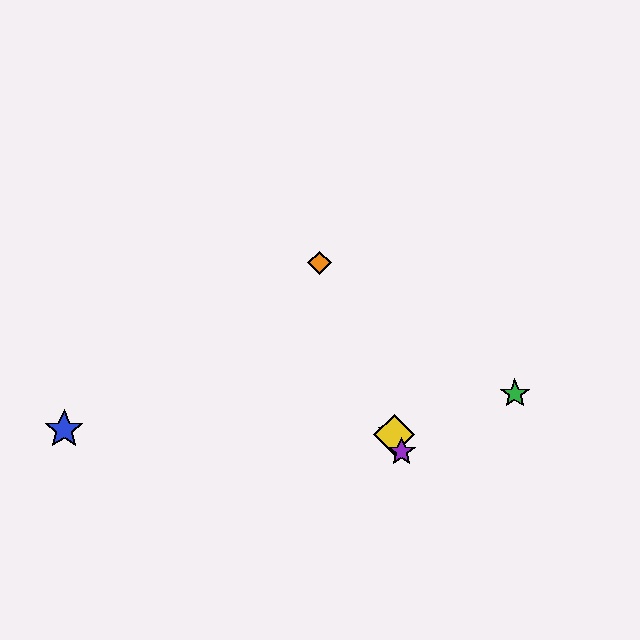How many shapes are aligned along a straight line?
4 shapes (the red star, the yellow diamond, the purple star, the orange diamond) are aligned along a straight line.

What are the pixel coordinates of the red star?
The red star is at (393, 432).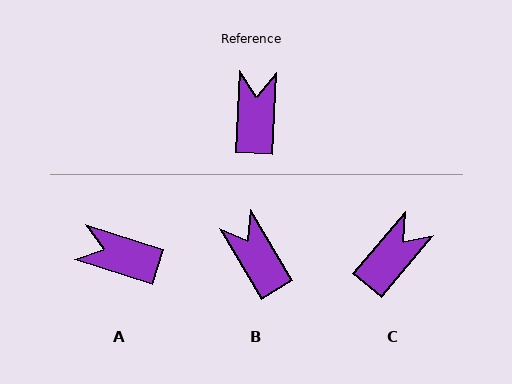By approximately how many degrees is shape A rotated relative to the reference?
Approximately 75 degrees counter-clockwise.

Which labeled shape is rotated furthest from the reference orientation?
A, about 75 degrees away.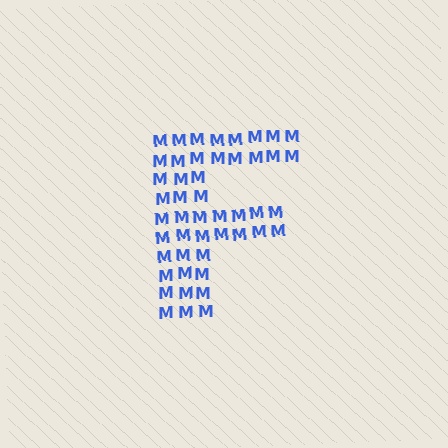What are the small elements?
The small elements are letter M's.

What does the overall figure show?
The overall figure shows the letter F.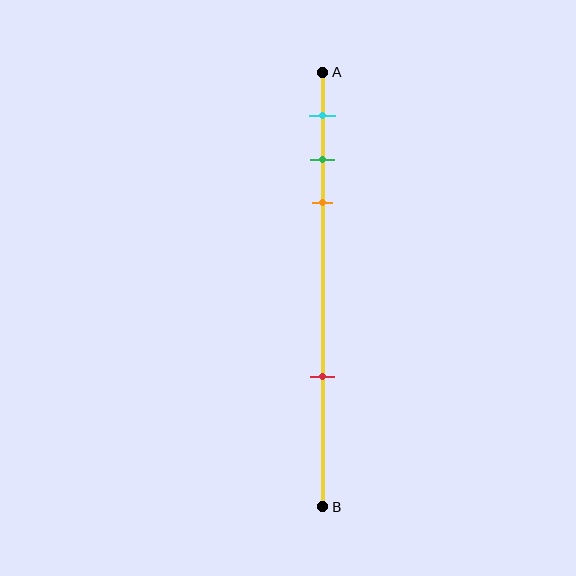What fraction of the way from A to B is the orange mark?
The orange mark is approximately 30% (0.3) of the way from A to B.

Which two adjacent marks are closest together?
The green and orange marks are the closest adjacent pair.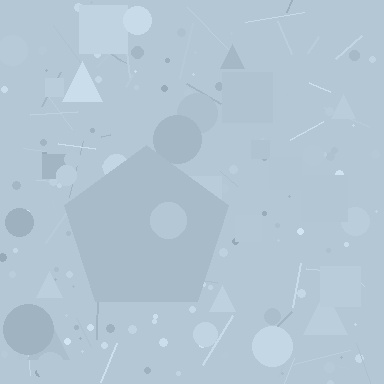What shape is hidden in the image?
A pentagon is hidden in the image.